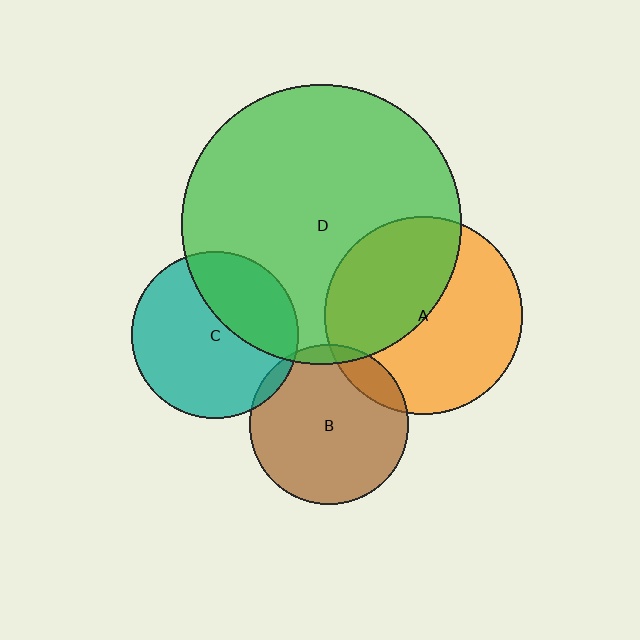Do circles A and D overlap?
Yes.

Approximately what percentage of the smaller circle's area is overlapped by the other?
Approximately 45%.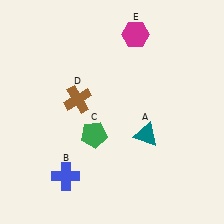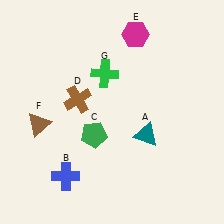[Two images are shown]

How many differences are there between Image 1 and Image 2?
There are 2 differences between the two images.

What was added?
A brown triangle (F), a green cross (G) were added in Image 2.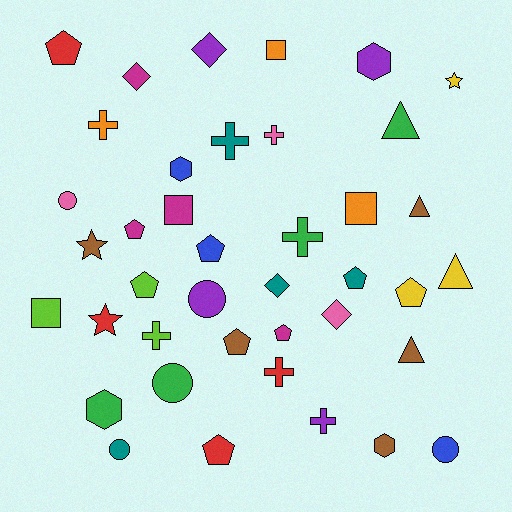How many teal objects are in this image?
There are 4 teal objects.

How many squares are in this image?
There are 4 squares.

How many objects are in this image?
There are 40 objects.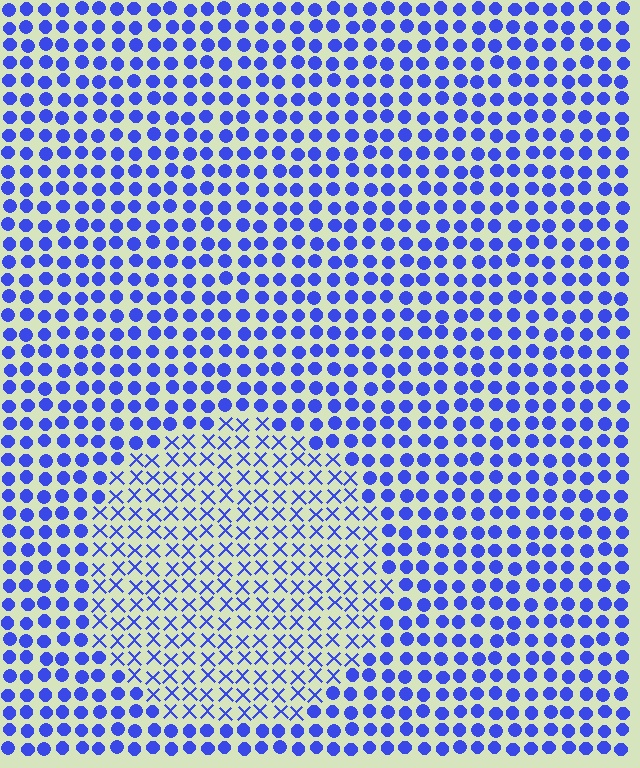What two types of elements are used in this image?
The image uses X marks inside the circle region and circles outside it.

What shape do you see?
I see a circle.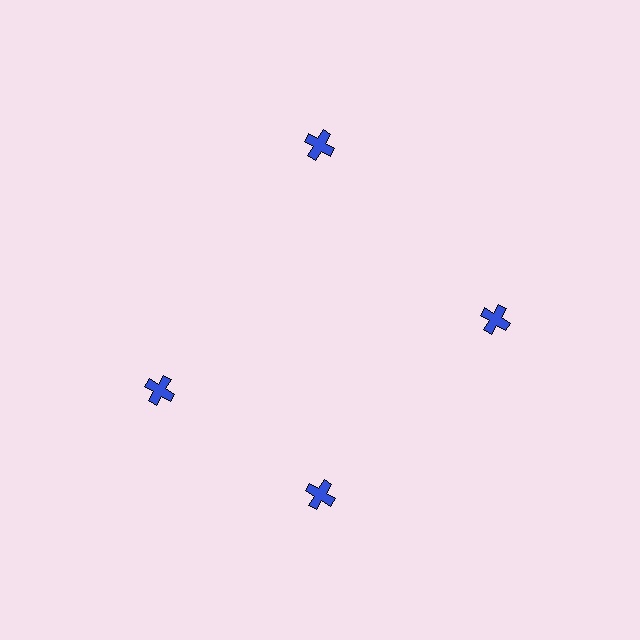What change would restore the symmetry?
The symmetry would be restored by rotating it back into even spacing with its neighbors so that all 4 crosses sit at equal angles and equal distance from the center.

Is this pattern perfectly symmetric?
No. The 4 blue crosses are arranged in a ring, but one element near the 9 o'clock position is rotated out of alignment along the ring, breaking the 4-fold rotational symmetry.